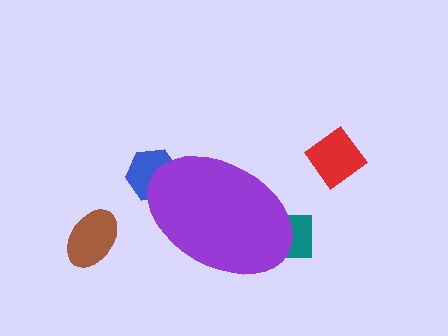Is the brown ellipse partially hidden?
No, the brown ellipse is fully visible.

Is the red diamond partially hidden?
No, the red diamond is fully visible.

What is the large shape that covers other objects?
A purple ellipse.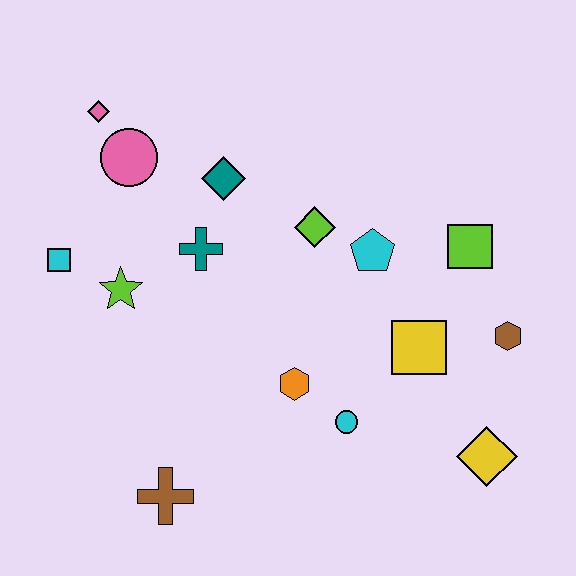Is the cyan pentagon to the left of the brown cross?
No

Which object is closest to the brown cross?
The orange hexagon is closest to the brown cross.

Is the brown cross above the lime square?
No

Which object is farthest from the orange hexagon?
The pink diamond is farthest from the orange hexagon.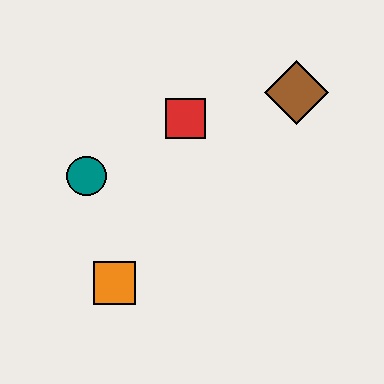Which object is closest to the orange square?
The teal circle is closest to the orange square.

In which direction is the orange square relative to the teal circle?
The orange square is below the teal circle.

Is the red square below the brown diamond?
Yes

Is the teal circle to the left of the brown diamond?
Yes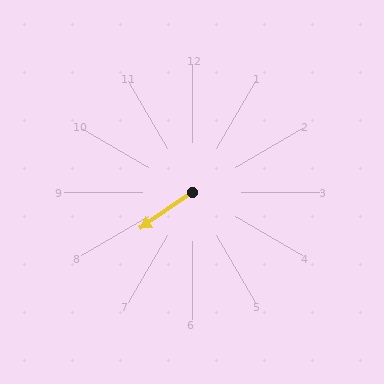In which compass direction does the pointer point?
Southwest.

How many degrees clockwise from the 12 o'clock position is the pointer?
Approximately 235 degrees.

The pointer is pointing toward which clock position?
Roughly 8 o'clock.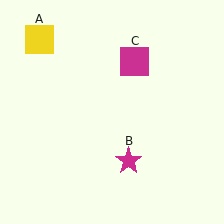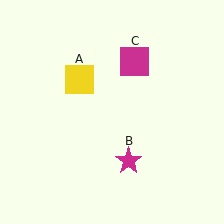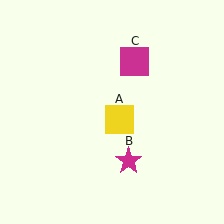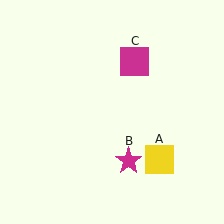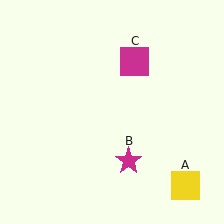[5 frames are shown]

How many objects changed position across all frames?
1 object changed position: yellow square (object A).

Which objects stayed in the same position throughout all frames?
Magenta star (object B) and magenta square (object C) remained stationary.